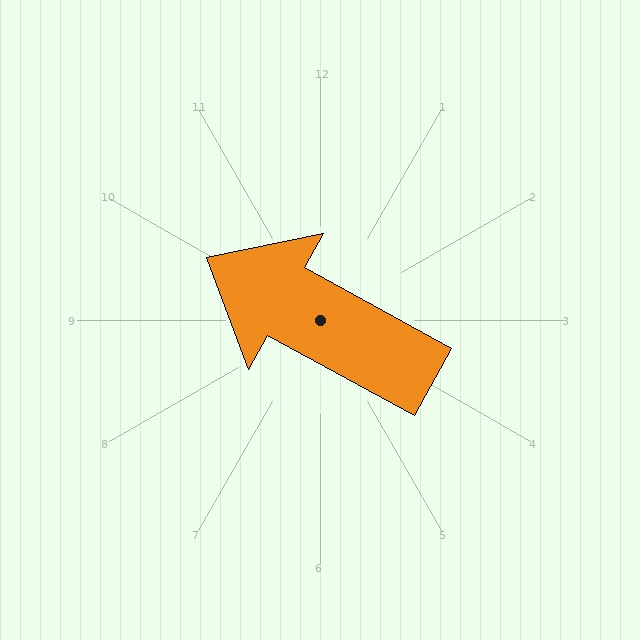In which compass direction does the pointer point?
Northwest.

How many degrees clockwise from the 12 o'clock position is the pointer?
Approximately 299 degrees.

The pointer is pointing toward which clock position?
Roughly 10 o'clock.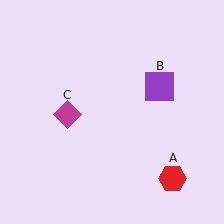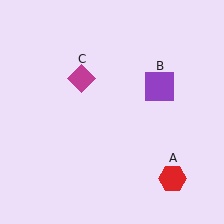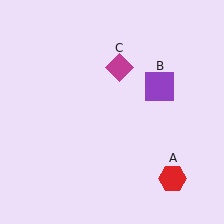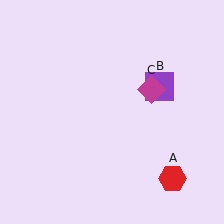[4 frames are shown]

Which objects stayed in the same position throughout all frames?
Red hexagon (object A) and purple square (object B) remained stationary.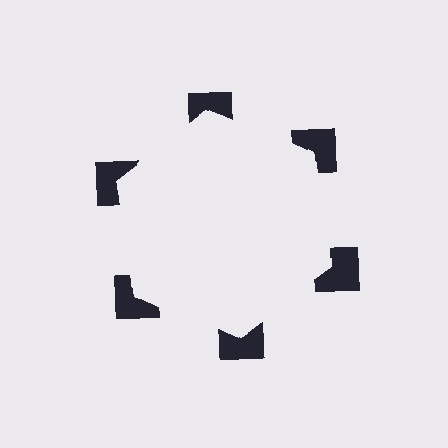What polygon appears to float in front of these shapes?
An illusory hexagon — its edges are inferred from the aligned wedge cuts in the notched squares, not physically drawn.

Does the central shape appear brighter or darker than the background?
It typically appears slightly brighter than the background, even though no actual brightness change is drawn.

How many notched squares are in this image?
There are 6 — one at each vertex of the illusory hexagon.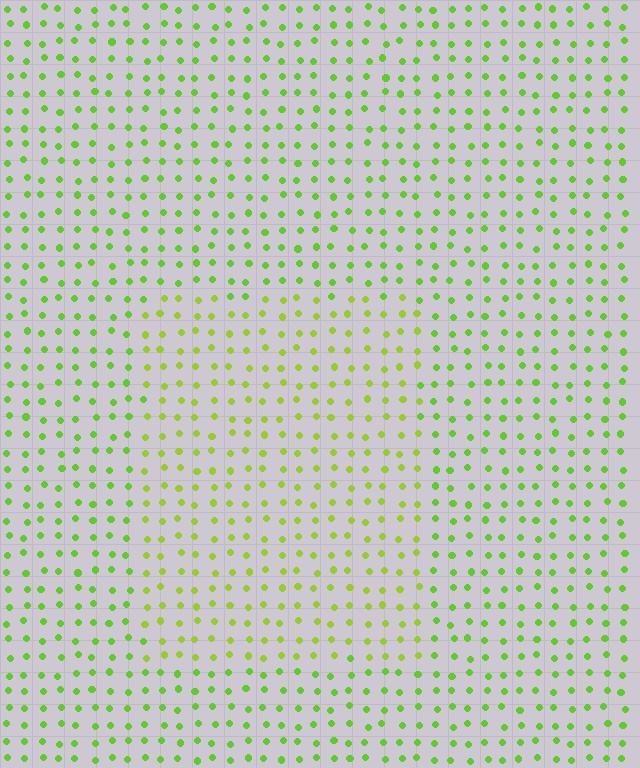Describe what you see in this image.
The image is filled with small lime elements in a uniform arrangement. A rectangle-shaped region is visible where the elements are tinted to a slightly different hue, forming a subtle color boundary.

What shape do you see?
I see a rectangle.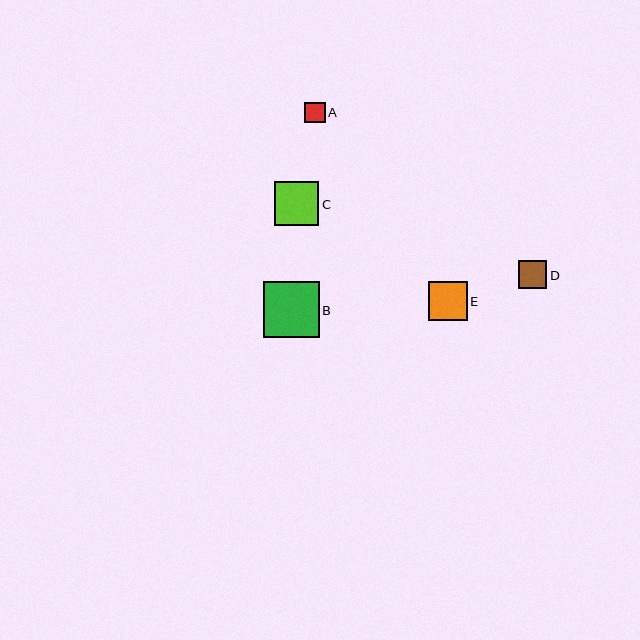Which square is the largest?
Square B is the largest with a size of approximately 56 pixels.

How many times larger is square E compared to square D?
Square E is approximately 1.4 times the size of square D.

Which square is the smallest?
Square A is the smallest with a size of approximately 20 pixels.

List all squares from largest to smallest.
From largest to smallest: B, C, E, D, A.